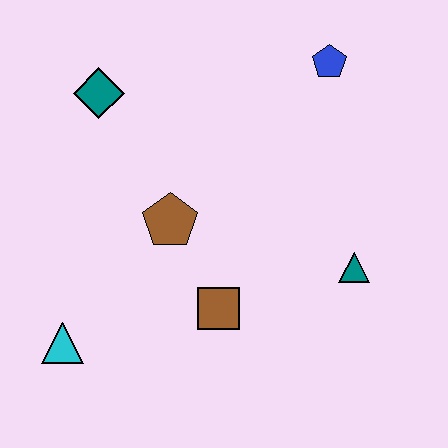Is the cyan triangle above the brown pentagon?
No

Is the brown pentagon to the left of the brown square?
Yes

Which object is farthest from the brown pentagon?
The blue pentagon is farthest from the brown pentagon.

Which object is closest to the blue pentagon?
The teal triangle is closest to the blue pentagon.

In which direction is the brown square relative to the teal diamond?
The brown square is below the teal diamond.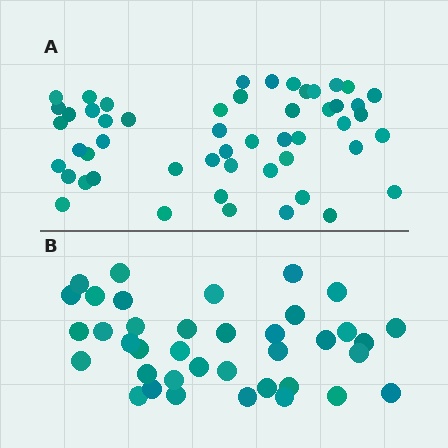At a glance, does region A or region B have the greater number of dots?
Region A (the top region) has more dots.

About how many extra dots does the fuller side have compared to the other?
Region A has approximately 15 more dots than region B.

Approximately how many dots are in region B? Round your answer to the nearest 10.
About 40 dots. (The exact count is 38, which rounds to 40.)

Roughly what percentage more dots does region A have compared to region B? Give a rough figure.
About 35% more.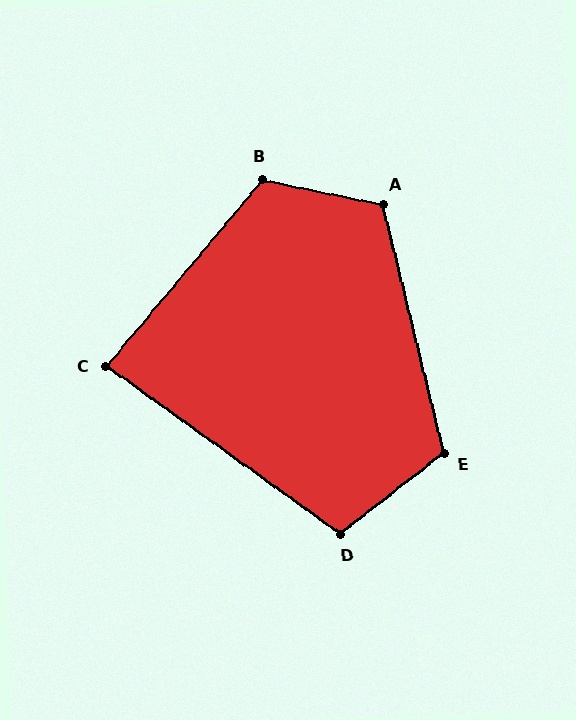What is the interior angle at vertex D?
Approximately 106 degrees (obtuse).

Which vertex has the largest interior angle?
B, at approximately 118 degrees.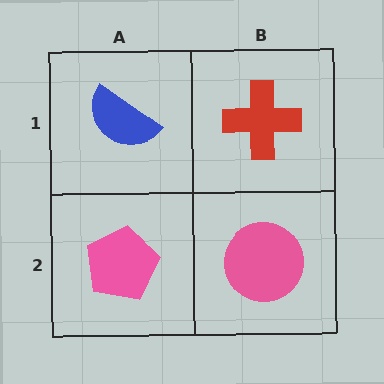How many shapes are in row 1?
2 shapes.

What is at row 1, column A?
A blue semicircle.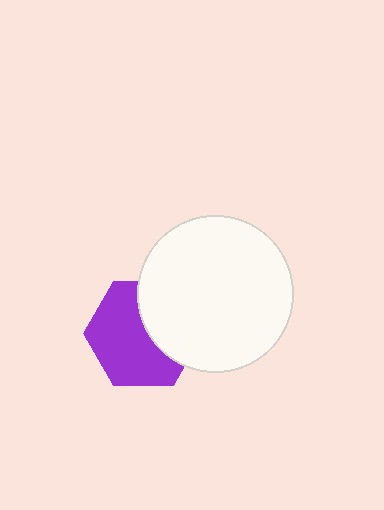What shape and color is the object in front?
The object in front is a white circle.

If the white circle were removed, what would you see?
You would see the complete purple hexagon.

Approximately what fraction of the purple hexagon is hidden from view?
Roughly 38% of the purple hexagon is hidden behind the white circle.